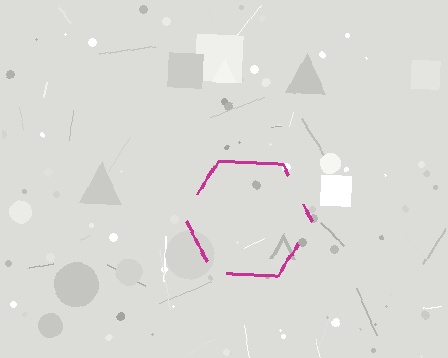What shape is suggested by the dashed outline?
The dashed outline suggests a hexagon.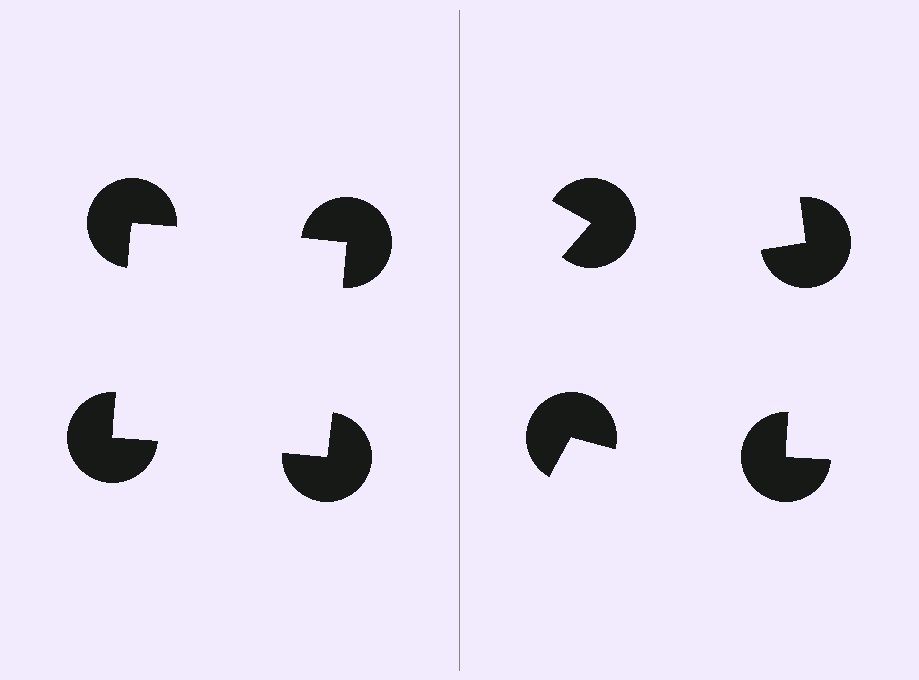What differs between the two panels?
The pac-man discs are positioned identically on both sides; only the wedge orientations differ. On the left they align to a square; on the right they are misaligned.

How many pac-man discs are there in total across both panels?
8 — 4 on each side.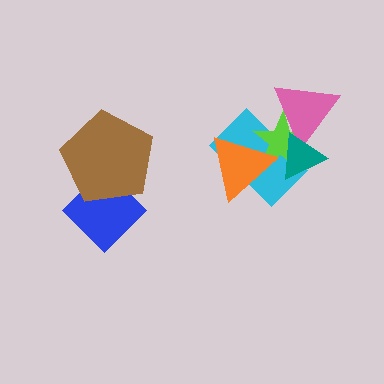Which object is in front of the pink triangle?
The teal triangle is in front of the pink triangle.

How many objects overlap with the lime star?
4 objects overlap with the lime star.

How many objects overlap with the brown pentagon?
1 object overlaps with the brown pentagon.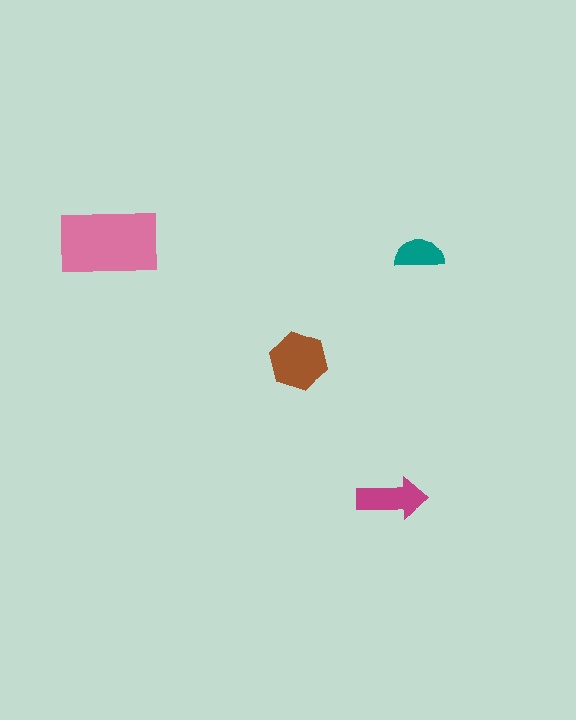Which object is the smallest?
The teal semicircle.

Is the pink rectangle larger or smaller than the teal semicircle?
Larger.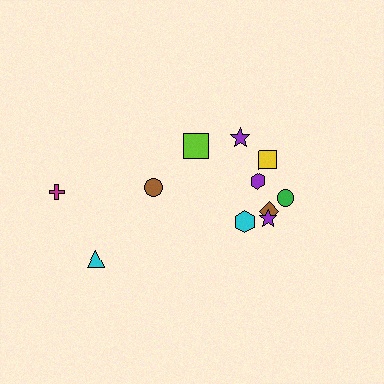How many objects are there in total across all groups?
There are 11 objects.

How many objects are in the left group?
There are 3 objects.